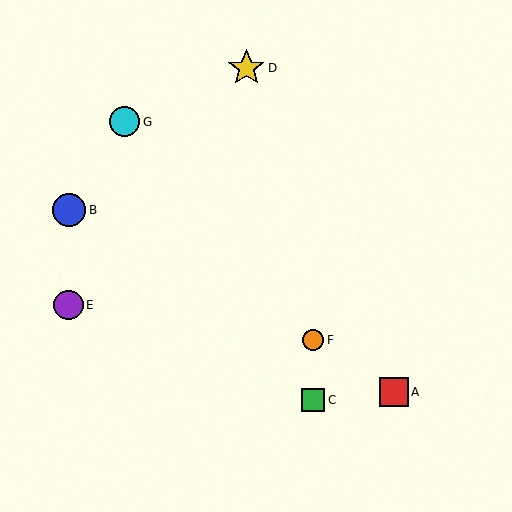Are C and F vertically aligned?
Yes, both are at x≈313.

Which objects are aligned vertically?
Objects C, F are aligned vertically.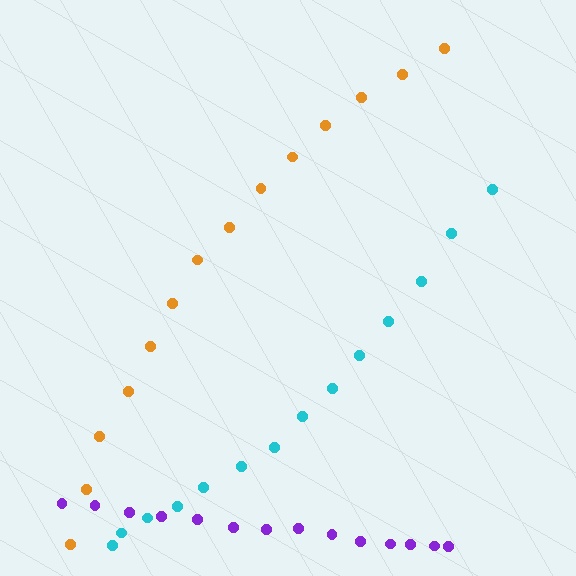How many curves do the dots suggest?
There are 3 distinct paths.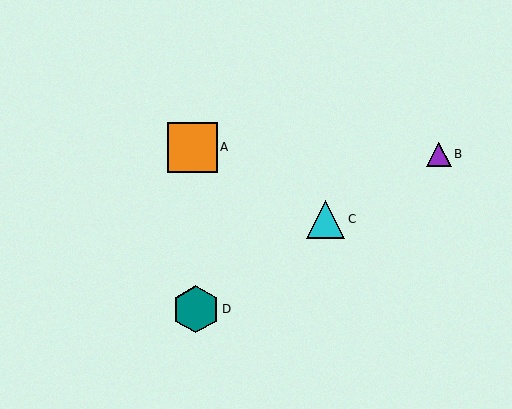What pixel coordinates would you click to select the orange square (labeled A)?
Click at (192, 147) to select the orange square A.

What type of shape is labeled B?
Shape B is a purple triangle.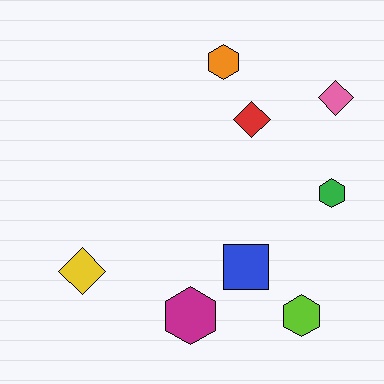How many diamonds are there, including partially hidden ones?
There are 3 diamonds.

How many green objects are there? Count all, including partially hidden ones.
There is 1 green object.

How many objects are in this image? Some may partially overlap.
There are 8 objects.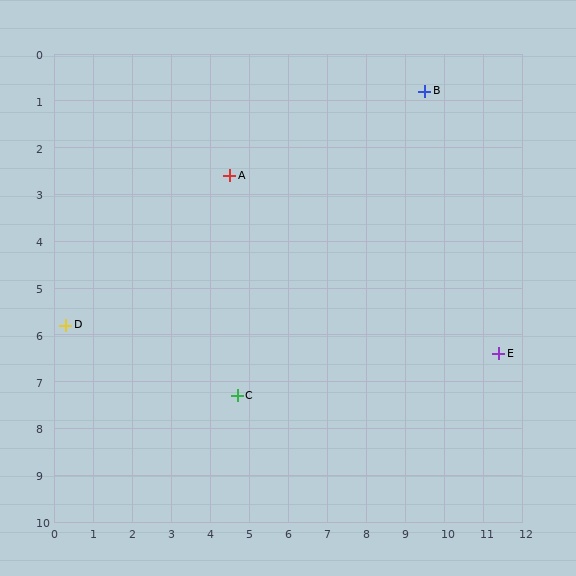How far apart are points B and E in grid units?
Points B and E are about 5.9 grid units apart.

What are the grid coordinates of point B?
Point B is at approximately (9.5, 0.8).